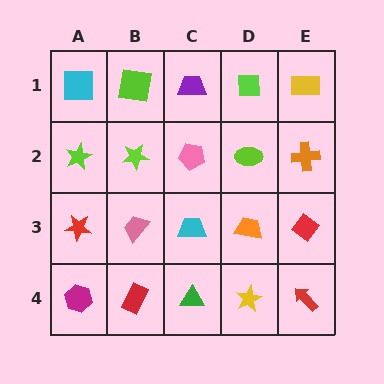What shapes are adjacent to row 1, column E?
An orange cross (row 2, column E), a lime square (row 1, column D).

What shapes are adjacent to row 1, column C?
A pink pentagon (row 2, column C), a lime square (row 1, column B), a lime square (row 1, column D).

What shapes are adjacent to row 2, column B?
A lime square (row 1, column B), a pink trapezoid (row 3, column B), a lime star (row 2, column A), a pink pentagon (row 2, column C).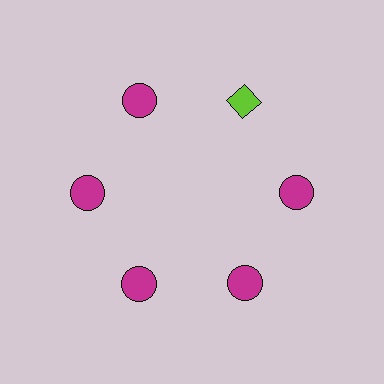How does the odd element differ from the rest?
It differs in both color (lime instead of magenta) and shape (diamond instead of circle).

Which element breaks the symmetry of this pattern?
The lime diamond at roughly the 1 o'clock position breaks the symmetry. All other shapes are magenta circles.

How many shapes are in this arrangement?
There are 6 shapes arranged in a ring pattern.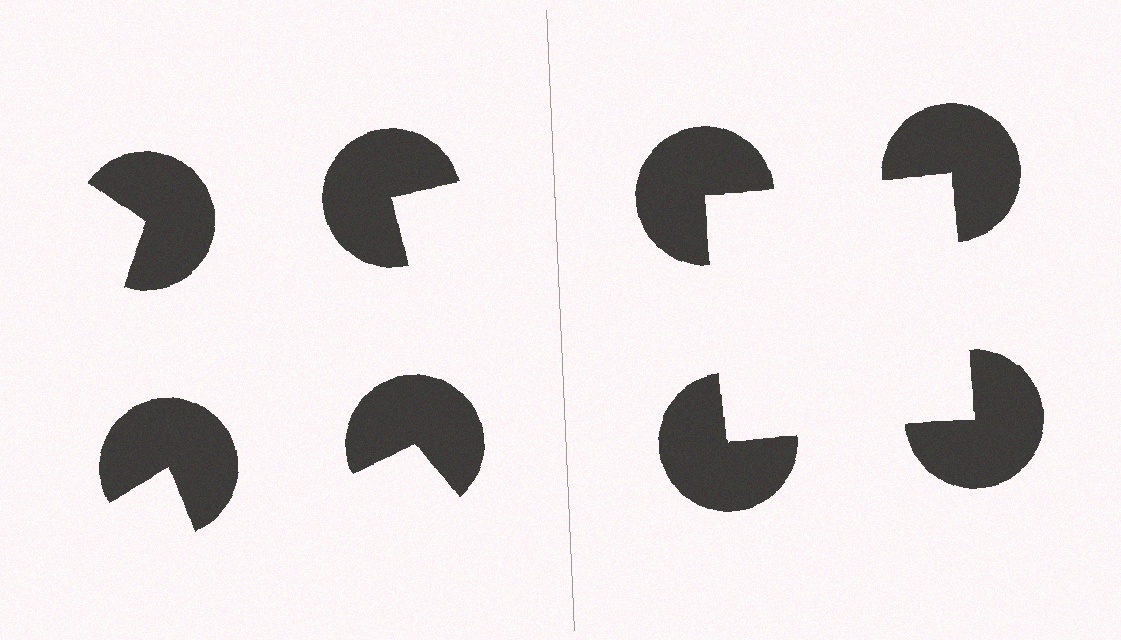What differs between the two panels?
The pac-man discs are positioned identically on both sides; only the wedge orientations differ. On the right they align to a square; on the left they are misaligned.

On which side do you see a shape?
An illusory square appears on the right side. On the left side the wedge cuts are rotated, so no coherent shape forms.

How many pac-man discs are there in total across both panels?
8 — 4 on each side.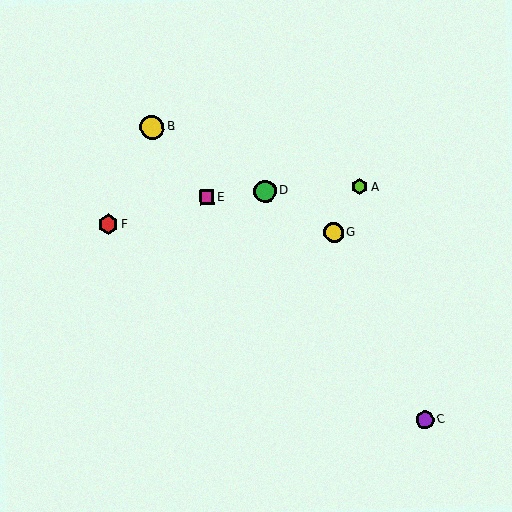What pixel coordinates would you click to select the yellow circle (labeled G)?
Click at (334, 232) to select the yellow circle G.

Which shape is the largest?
The yellow circle (labeled B) is the largest.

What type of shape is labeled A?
Shape A is a lime hexagon.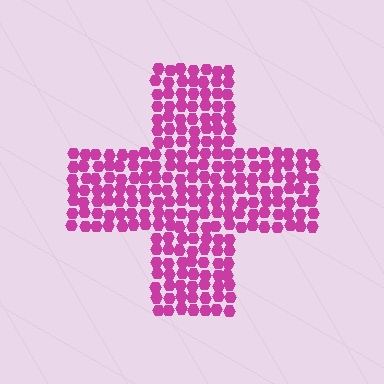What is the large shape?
The large shape is a cross.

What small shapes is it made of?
It is made of small hexagons.